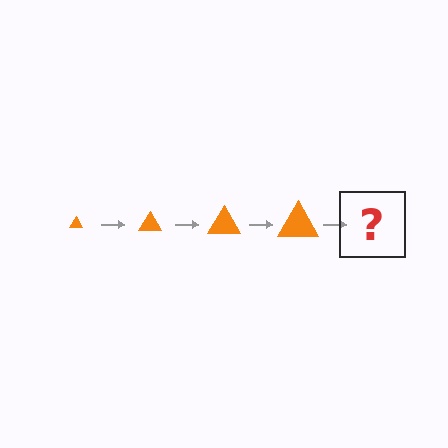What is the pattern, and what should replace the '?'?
The pattern is that the triangle gets progressively larger each step. The '?' should be an orange triangle, larger than the previous one.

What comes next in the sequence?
The next element should be an orange triangle, larger than the previous one.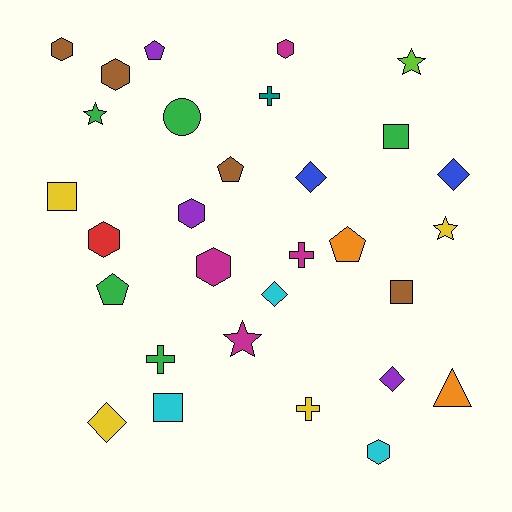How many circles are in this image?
There is 1 circle.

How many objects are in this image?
There are 30 objects.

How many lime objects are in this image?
There is 1 lime object.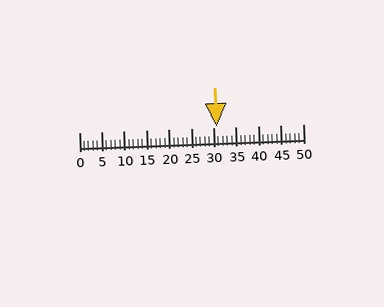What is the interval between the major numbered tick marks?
The major tick marks are spaced 5 units apart.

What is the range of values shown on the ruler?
The ruler shows values from 0 to 50.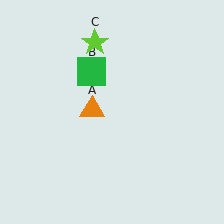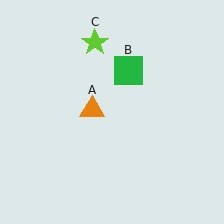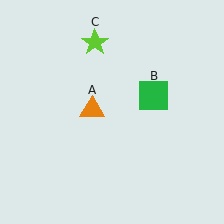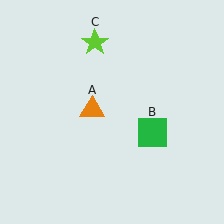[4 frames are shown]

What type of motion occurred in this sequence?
The green square (object B) rotated clockwise around the center of the scene.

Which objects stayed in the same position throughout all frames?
Orange triangle (object A) and lime star (object C) remained stationary.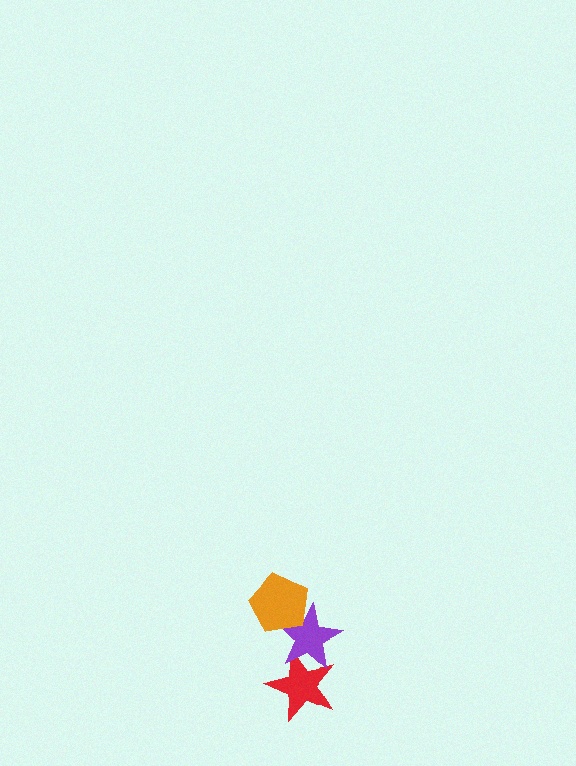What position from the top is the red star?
The red star is 3rd from the top.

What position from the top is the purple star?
The purple star is 2nd from the top.